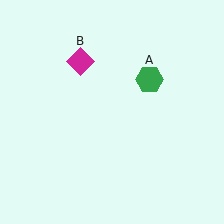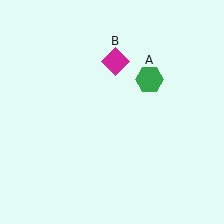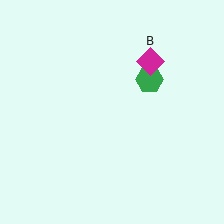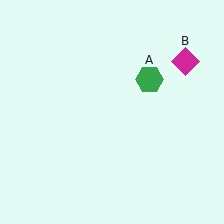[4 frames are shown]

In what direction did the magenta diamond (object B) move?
The magenta diamond (object B) moved right.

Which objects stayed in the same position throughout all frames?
Green hexagon (object A) remained stationary.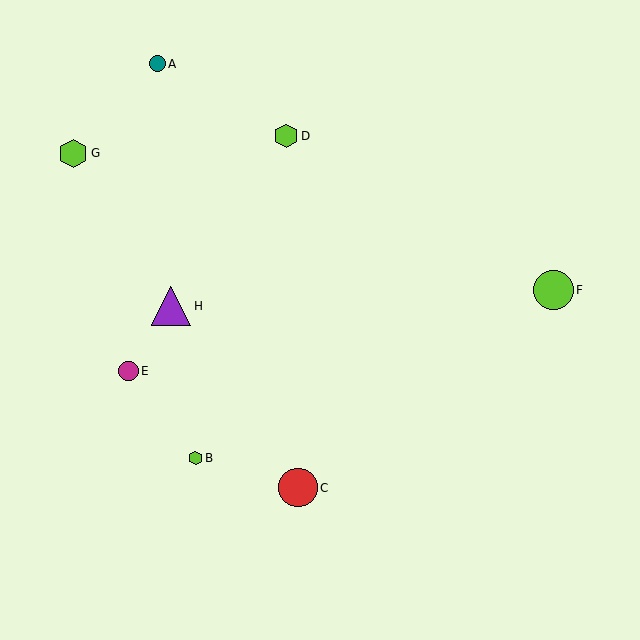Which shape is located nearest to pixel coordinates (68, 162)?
The lime hexagon (labeled G) at (73, 153) is nearest to that location.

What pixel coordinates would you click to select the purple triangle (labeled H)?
Click at (171, 306) to select the purple triangle H.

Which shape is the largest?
The purple triangle (labeled H) is the largest.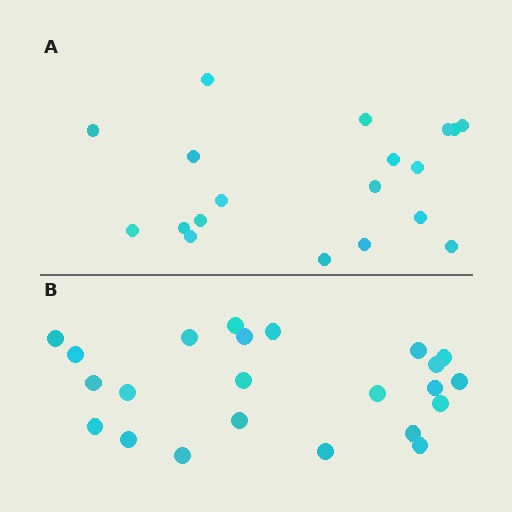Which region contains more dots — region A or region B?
Region B (the bottom region) has more dots.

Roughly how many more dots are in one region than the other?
Region B has about 4 more dots than region A.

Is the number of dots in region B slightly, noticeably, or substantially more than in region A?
Region B has only slightly more — the two regions are fairly close. The ratio is roughly 1.2 to 1.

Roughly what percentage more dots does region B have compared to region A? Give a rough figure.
About 20% more.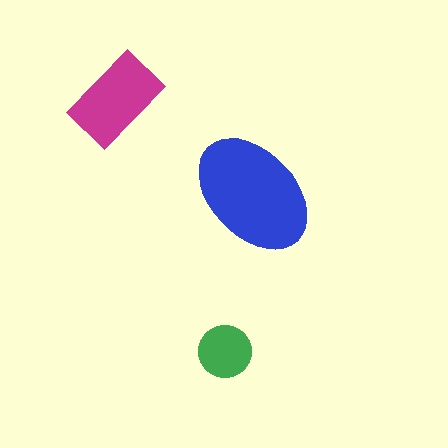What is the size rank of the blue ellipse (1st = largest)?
1st.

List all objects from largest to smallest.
The blue ellipse, the magenta rectangle, the green circle.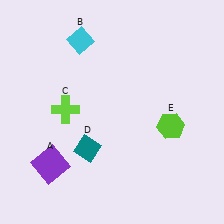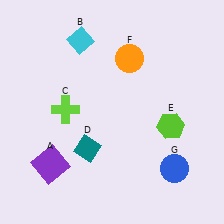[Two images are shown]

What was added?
An orange circle (F), a blue circle (G) were added in Image 2.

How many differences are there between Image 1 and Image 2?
There are 2 differences between the two images.